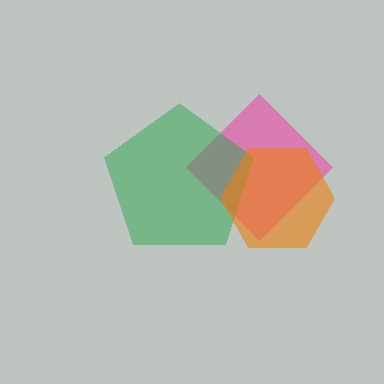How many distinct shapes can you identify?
There are 3 distinct shapes: a pink diamond, a green pentagon, an orange hexagon.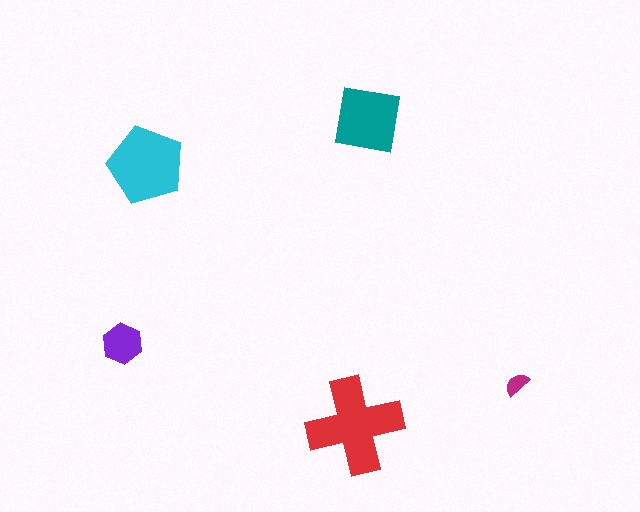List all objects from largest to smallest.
The red cross, the cyan pentagon, the teal square, the purple hexagon, the magenta semicircle.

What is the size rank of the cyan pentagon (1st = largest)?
2nd.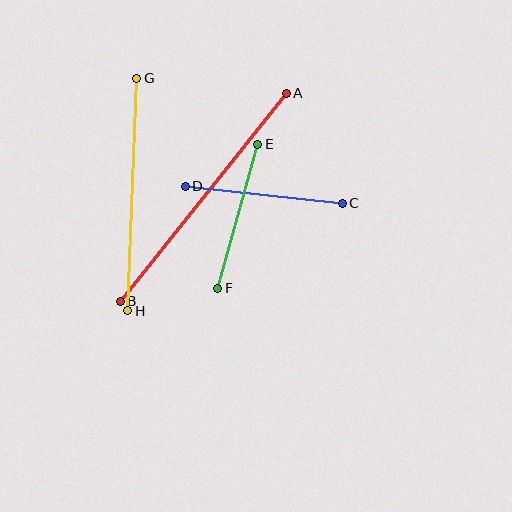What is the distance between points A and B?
The distance is approximately 266 pixels.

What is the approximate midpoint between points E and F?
The midpoint is at approximately (238, 216) pixels.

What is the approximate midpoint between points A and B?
The midpoint is at approximately (203, 197) pixels.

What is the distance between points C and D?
The distance is approximately 158 pixels.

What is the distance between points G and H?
The distance is approximately 232 pixels.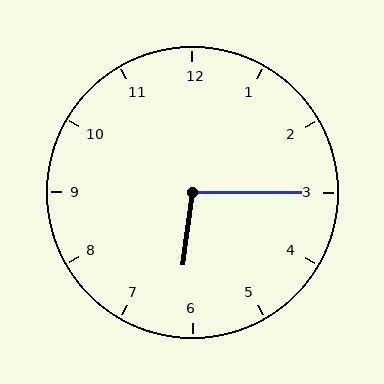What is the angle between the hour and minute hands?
Approximately 98 degrees.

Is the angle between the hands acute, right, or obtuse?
It is obtuse.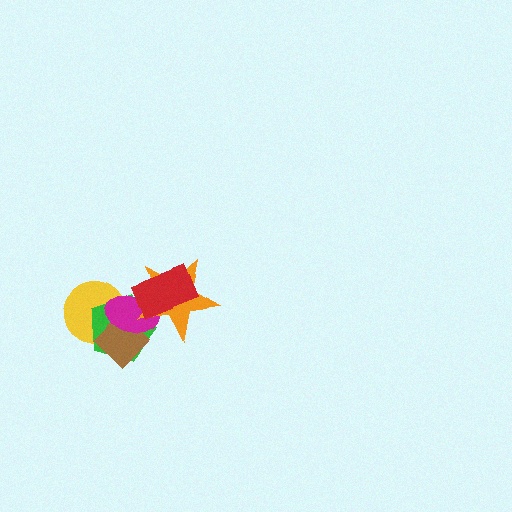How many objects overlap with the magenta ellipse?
5 objects overlap with the magenta ellipse.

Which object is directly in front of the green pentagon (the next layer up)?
The brown diamond is directly in front of the green pentagon.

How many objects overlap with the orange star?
3 objects overlap with the orange star.